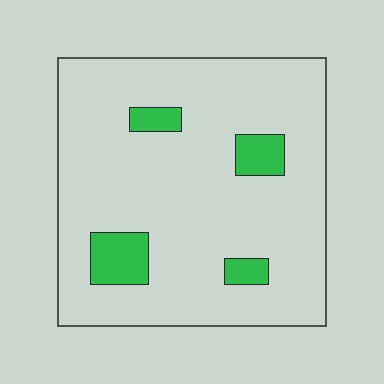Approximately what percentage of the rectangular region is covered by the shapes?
Approximately 10%.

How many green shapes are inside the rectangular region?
4.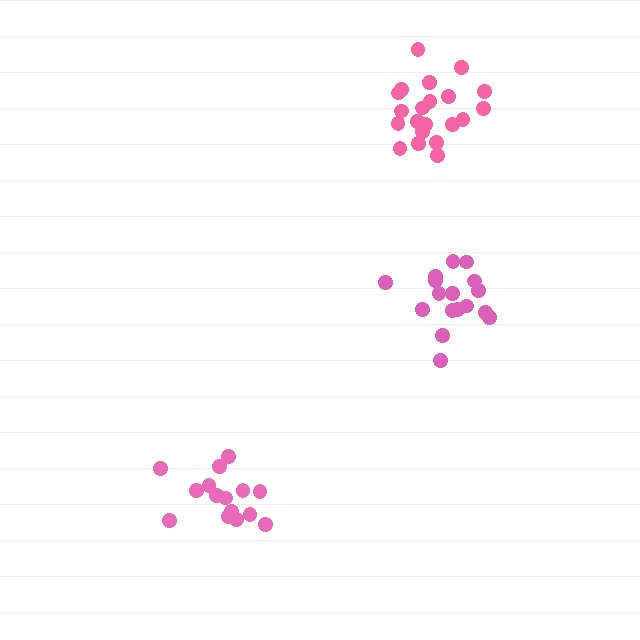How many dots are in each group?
Group 1: 17 dots, Group 2: 21 dots, Group 3: 15 dots (53 total).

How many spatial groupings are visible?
There are 3 spatial groupings.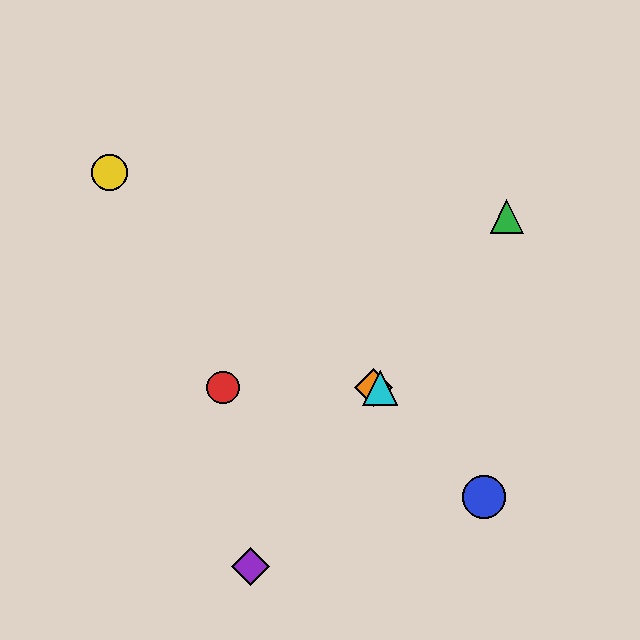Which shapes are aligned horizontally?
The red circle, the orange diamond, the cyan triangle are aligned horizontally.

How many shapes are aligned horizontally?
3 shapes (the red circle, the orange diamond, the cyan triangle) are aligned horizontally.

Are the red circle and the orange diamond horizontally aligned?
Yes, both are at y≈388.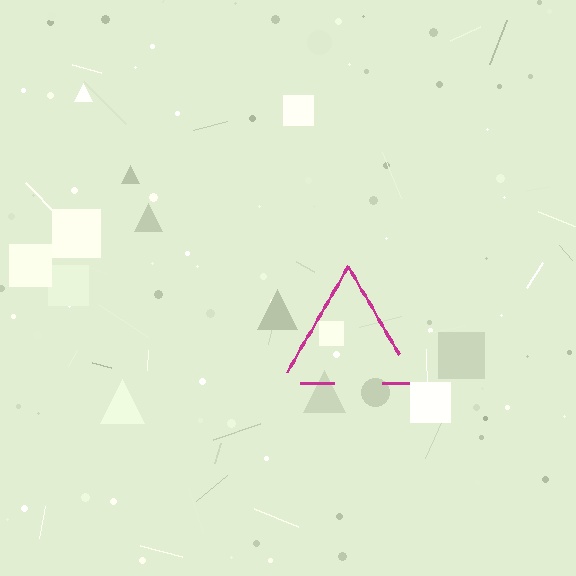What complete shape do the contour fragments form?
The contour fragments form a triangle.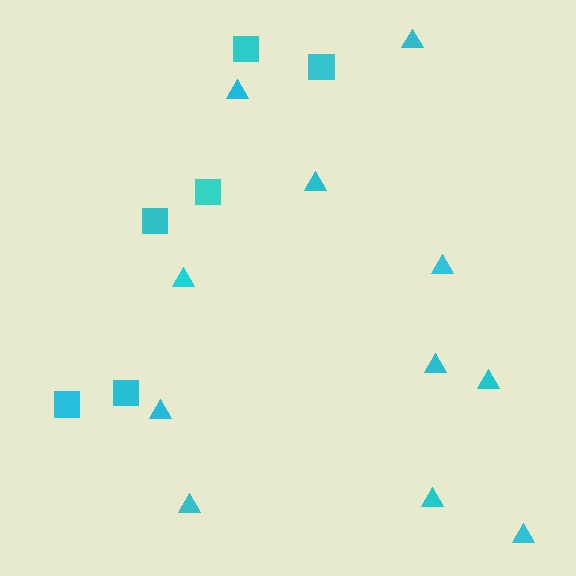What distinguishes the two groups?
There are 2 groups: one group of squares (6) and one group of triangles (11).